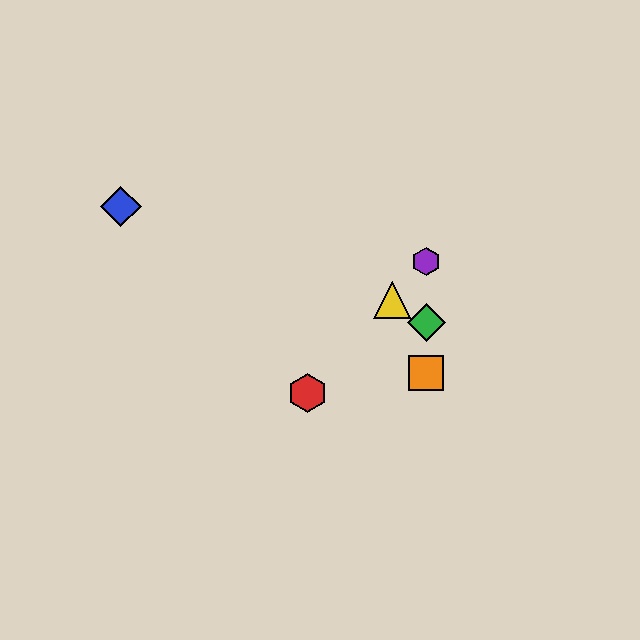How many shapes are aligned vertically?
3 shapes (the green diamond, the purple hexagon, the orange square) are aligned vertically.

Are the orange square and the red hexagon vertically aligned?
No, the orange square is at x≈426 and the red hexagon is at x≈308.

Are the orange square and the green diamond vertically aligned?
Yes, both are at x≈426.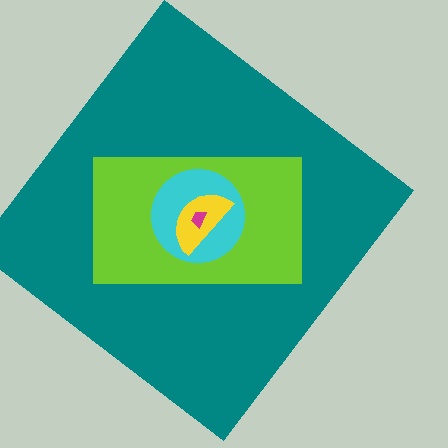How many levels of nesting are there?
5.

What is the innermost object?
The magenta trapezoid.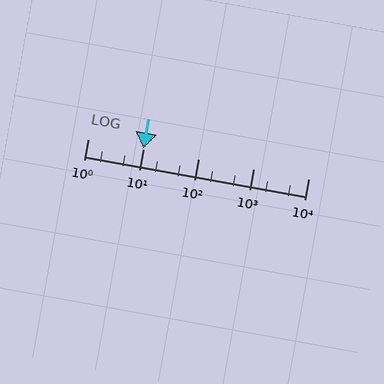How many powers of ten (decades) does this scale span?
The scale spans 4 decades, from 1 to 10000.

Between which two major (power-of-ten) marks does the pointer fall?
The pointer is between 10 and 100.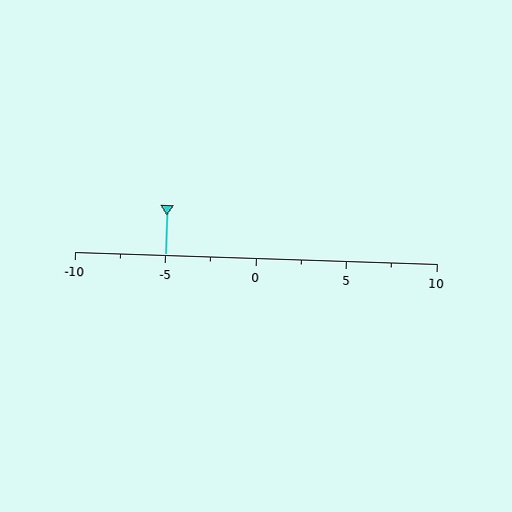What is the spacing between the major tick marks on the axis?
The major ticks are spaced 5 apart.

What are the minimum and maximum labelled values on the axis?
The axis runs from -10 to 10.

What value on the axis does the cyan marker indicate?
The marker indicates approximately -5.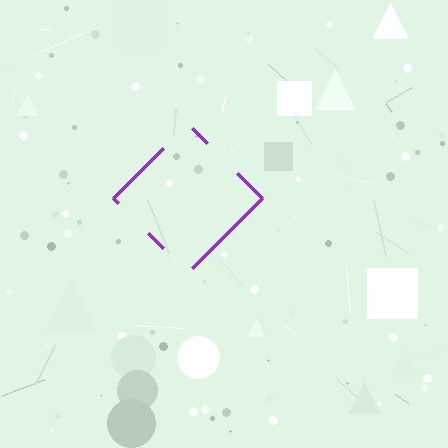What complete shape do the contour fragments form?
The contour fragments form a diamond.